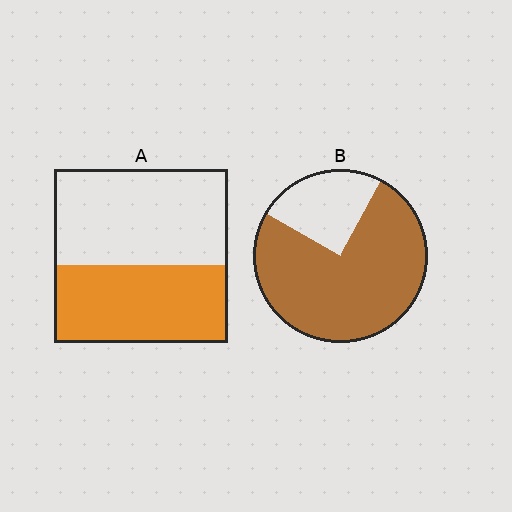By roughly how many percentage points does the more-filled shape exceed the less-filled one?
By roughly 30 percentage points (B over A).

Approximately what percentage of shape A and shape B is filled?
A is approximately 45% and B is approximately 75%.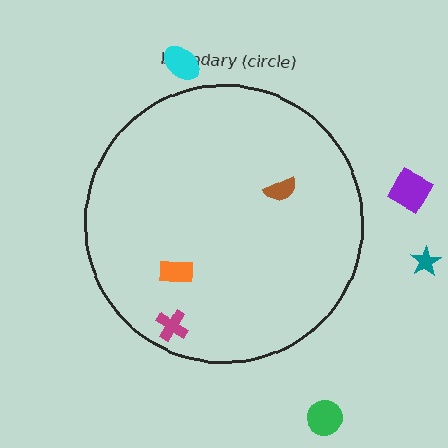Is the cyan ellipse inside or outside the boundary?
Outside.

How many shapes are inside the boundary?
3 inside, 4 outside.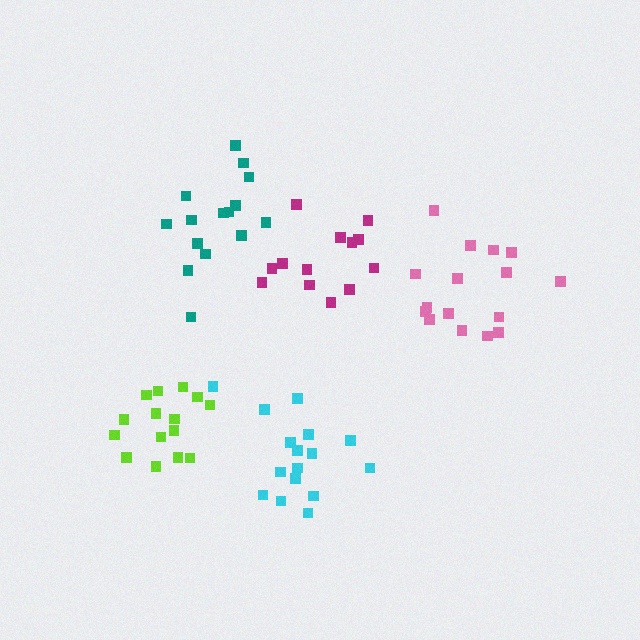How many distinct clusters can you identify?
There are 5 distinct clusters.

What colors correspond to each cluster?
The clusters are colored: lime, pink, cyan, teal, magenta.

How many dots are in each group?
Group 1: 15 dots, Group 2: 16 dots, Group 3: 16 dots, Group 4: 15 dots, Group 5: 13 dots (75 total).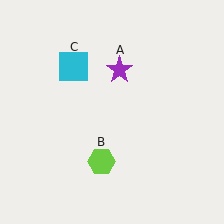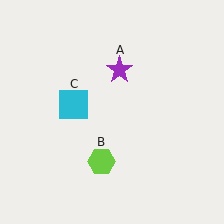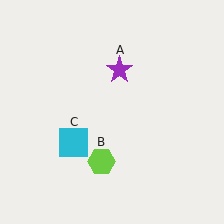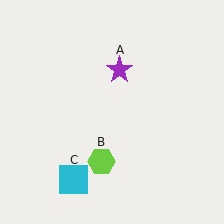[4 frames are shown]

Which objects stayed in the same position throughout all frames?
Purple star (object A) and lime hexagon (object B) remained stationary.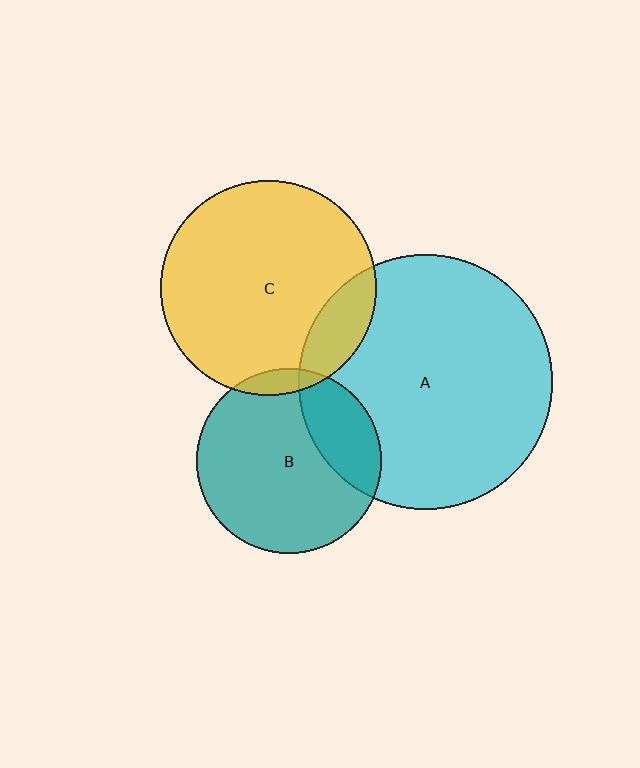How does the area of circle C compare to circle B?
Approximately 1.4 times.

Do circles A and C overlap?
Yes.